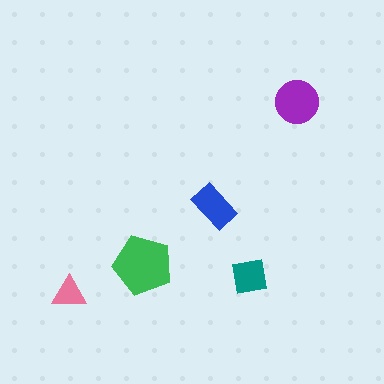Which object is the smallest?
The pink triangle.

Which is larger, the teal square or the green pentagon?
The green pentagon.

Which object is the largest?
The green pentagon.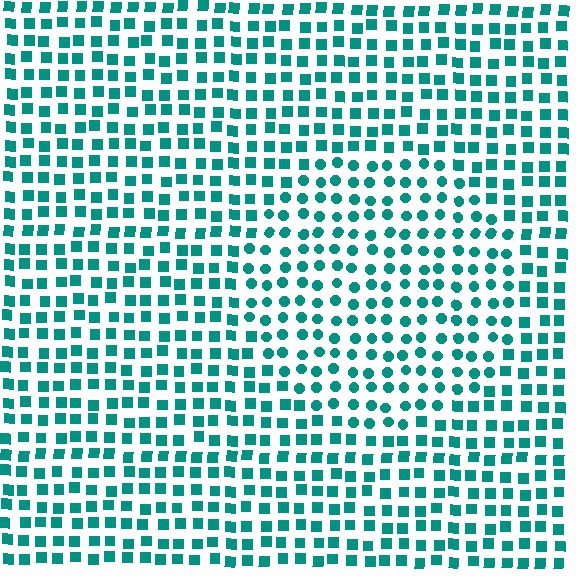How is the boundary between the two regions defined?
The boundary is defined by a change in element shape: circles inside vs. squares outside. All elements share the same color and spacing.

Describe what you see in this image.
The image is filled with small teal elements arranged in a uniform grid. A circle-shaped region contains circles, while the surrounding area contains squares. The boundary is defined purely by the change in element shape.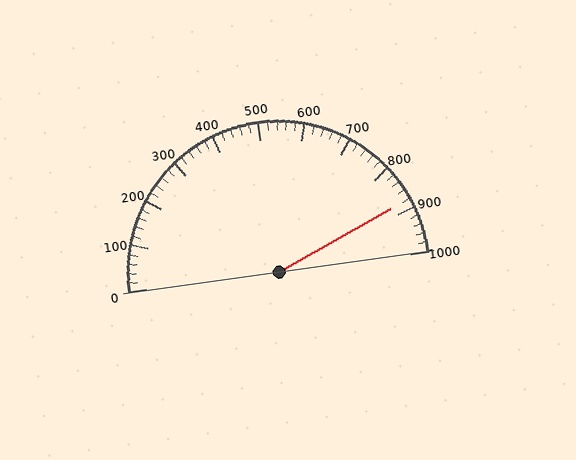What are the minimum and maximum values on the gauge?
The gauge ranges from 0 to 1000.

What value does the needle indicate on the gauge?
The needle indicates approximately 880.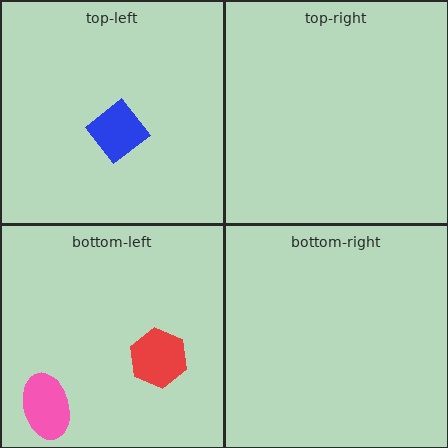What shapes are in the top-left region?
The blue diamond.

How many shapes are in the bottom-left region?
2.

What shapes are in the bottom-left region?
The red hexagon, the pink ellipse.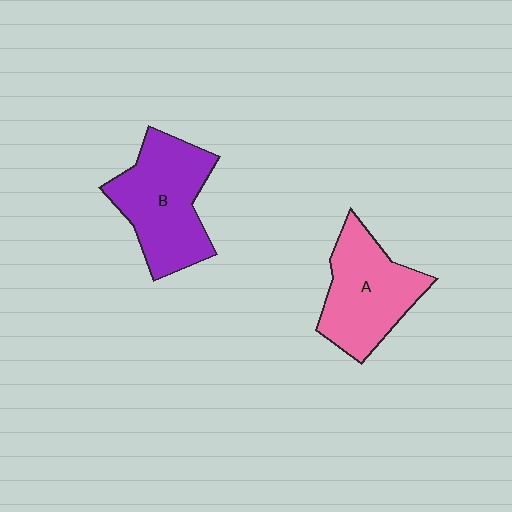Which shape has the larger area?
Shape B (purple).